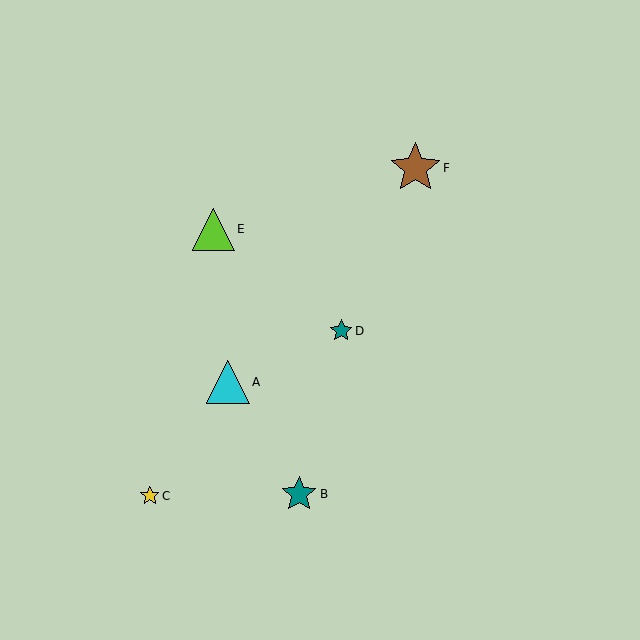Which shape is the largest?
The brown star (labeled F) is the largest.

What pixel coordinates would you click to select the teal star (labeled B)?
Click at (299, 494) to select the teal star B.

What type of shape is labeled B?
Shape B is a teal star.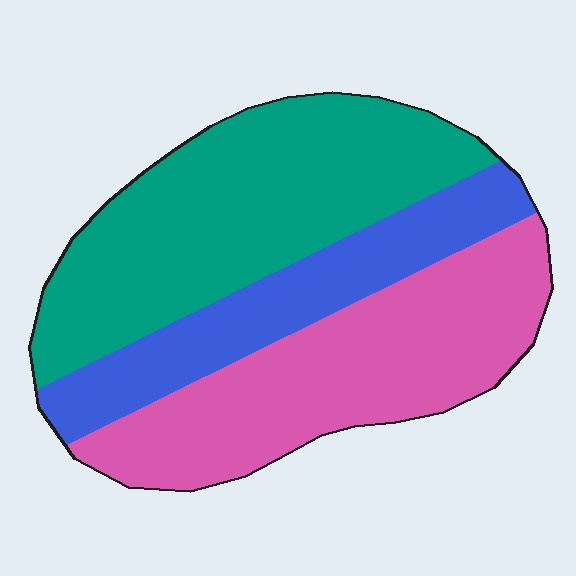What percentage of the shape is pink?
Pink takes up about three eighths (3/8) of the shape.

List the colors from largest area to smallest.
From largest to smallest: teal, pink, blue.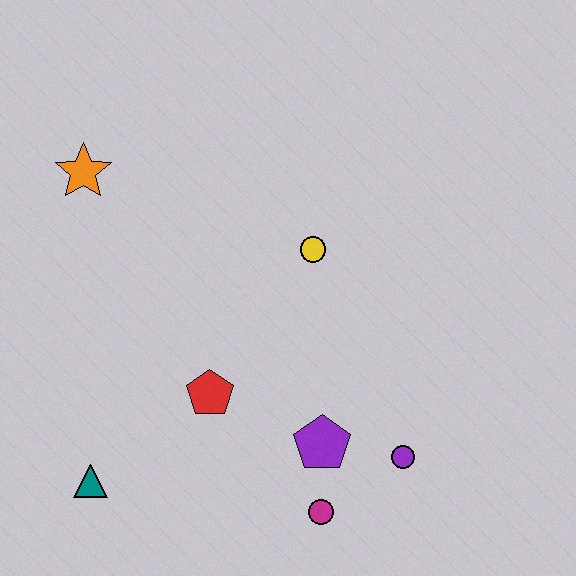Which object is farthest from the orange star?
The purple circle is farthest from the orange star.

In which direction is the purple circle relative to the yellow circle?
The purple circle is below the yellow circle.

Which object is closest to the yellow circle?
The red pentagon is closest to the yellow circle.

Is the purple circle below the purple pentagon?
Yes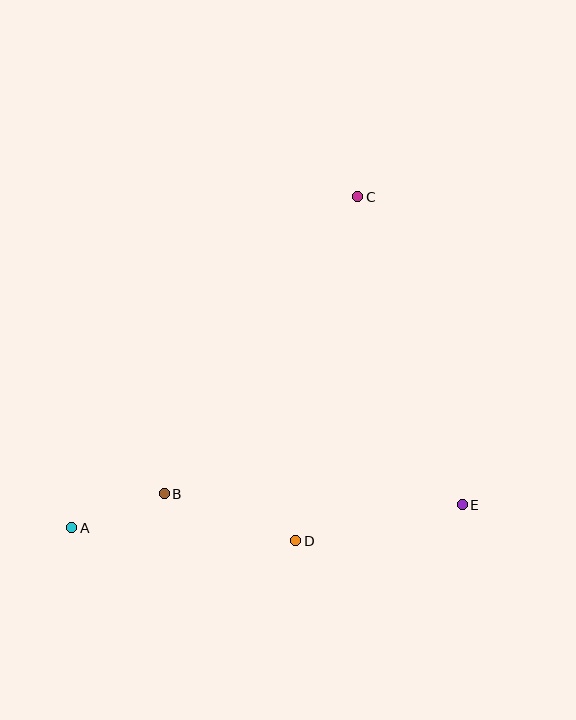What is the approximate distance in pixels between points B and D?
The distance between B and D is approximately 140 pixels.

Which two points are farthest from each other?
Points A and C are farthest from each other.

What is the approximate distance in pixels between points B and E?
The distance between B and E is approximately 298 pixels.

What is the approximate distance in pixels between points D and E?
The distance between D and E is approximately 170 pixels.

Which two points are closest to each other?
Points A and B are closest to each other.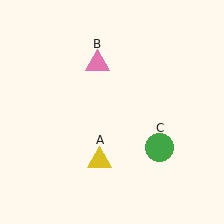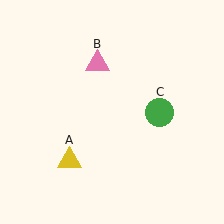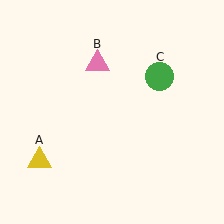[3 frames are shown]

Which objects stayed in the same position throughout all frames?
Pink triangle (object B) remained stationary.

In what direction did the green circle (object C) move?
The green circle (object C) moved up.